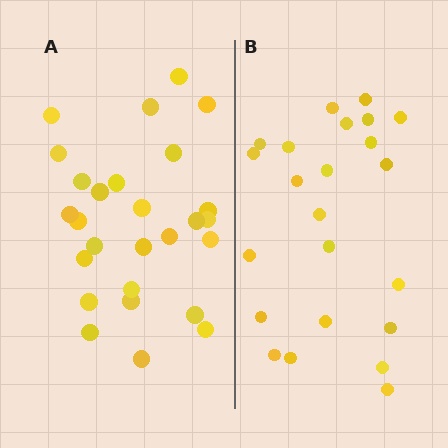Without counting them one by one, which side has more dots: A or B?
Region A (the left region) has more dots.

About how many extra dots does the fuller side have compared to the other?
Region A has about 4 more dots than region B.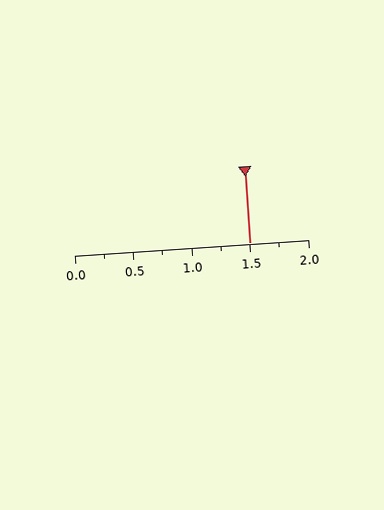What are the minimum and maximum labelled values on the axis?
The axis runs from 0.0 to 2.0.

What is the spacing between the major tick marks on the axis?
The major ticks are spaced 0.5 apart.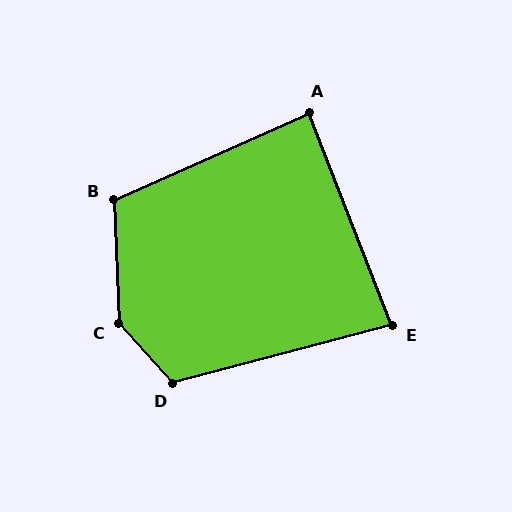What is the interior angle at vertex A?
Approximately 87 degrees (approximately right).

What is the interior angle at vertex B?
Approximately 112 degrees (obtuse).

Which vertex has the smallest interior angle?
E, at approximately 84 degrees.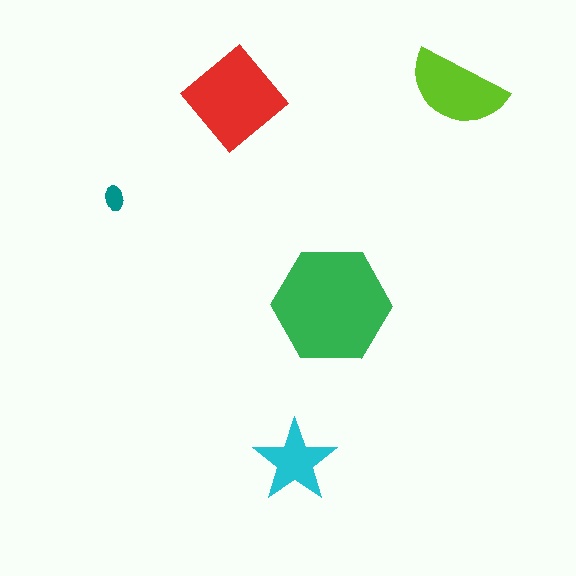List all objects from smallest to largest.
The teal ellipse, the cyan star, the lime semicircle, the red diamond, the green hexagon.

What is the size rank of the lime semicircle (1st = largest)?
3rd.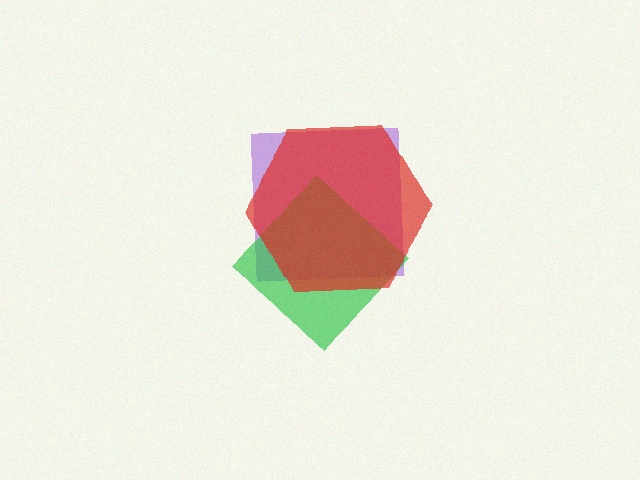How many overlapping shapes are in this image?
There are 3 overlapping shapes in the image.